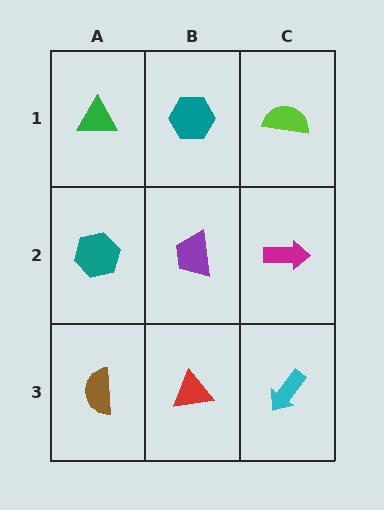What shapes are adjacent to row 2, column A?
A green triangle (row 1, column A), a brown semicircle (row 3, column A), a purple trapezoid (row 2, column B).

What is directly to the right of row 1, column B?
A lime semicircle.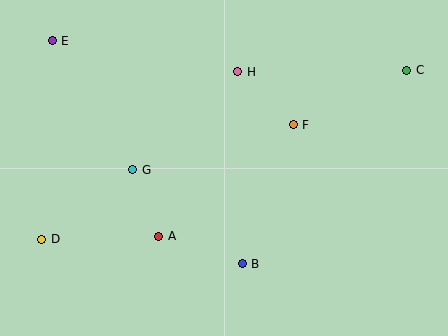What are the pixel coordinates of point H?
Point H is at (238, 72).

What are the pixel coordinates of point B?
Point B is at (242, 264).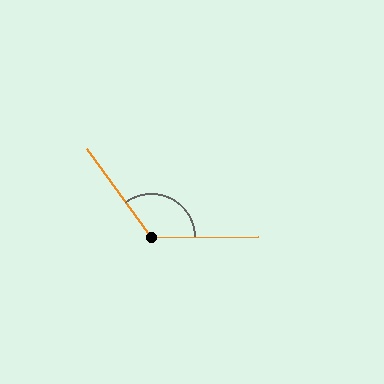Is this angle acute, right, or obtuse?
It is obtuse.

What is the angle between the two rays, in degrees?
Approximately 125 degrees.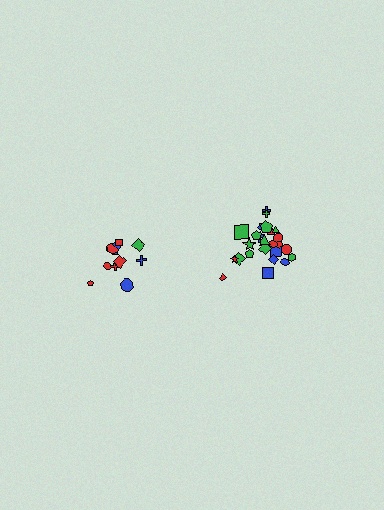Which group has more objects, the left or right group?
The right group.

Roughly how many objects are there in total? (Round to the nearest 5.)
Roughly 35 objects in total.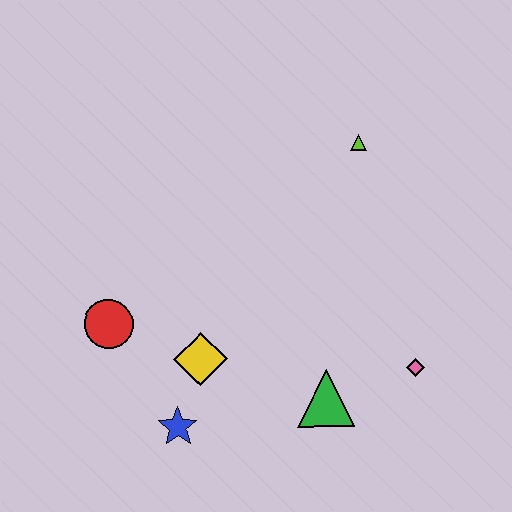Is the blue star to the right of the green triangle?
No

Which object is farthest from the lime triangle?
The blue star is farthest from the lime triangle.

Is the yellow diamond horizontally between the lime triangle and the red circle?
Yes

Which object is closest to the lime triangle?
The pink diamond is closest to the lime triangle.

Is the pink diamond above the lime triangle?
No